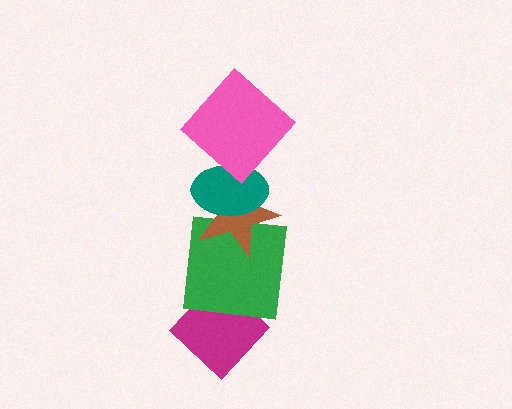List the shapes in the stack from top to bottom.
From top to bottom: the pink diamond, the teal ellipse, the brown star, the green square, the magenta diamond.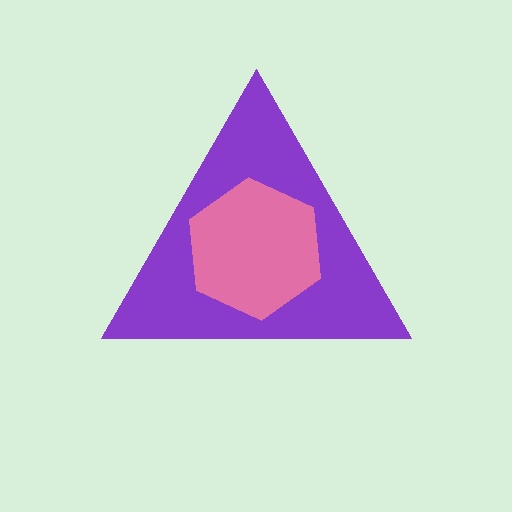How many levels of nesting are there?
2.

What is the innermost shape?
The pink hexagon.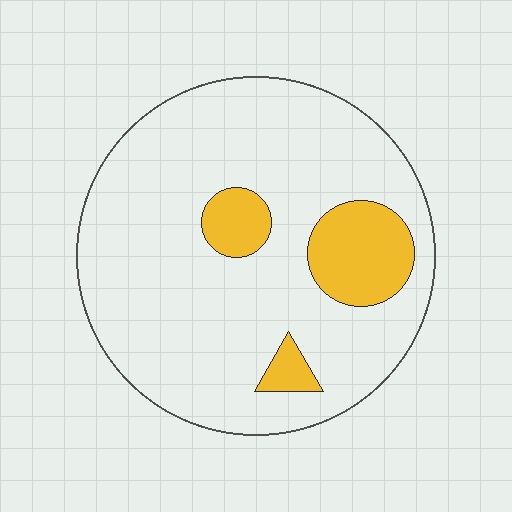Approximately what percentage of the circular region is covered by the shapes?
Approximately 15%.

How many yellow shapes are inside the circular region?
3.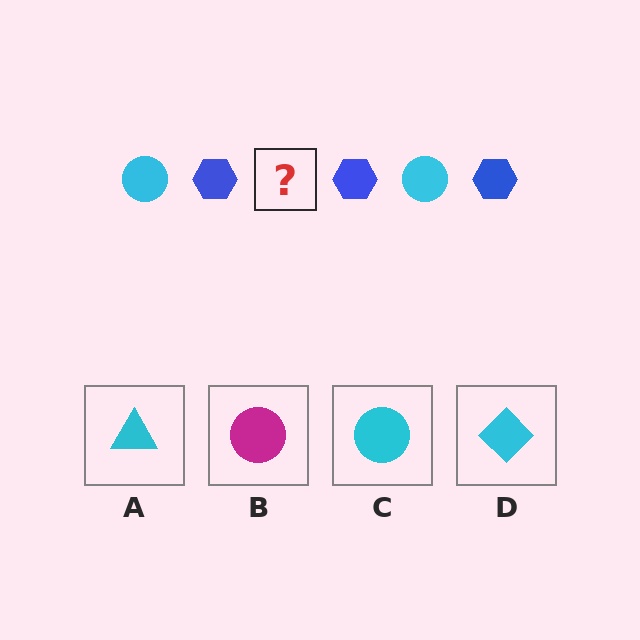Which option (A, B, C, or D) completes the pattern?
C.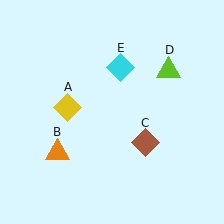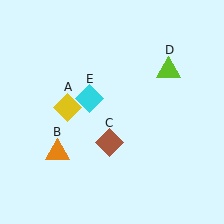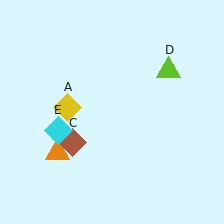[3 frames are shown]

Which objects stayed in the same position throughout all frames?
Yellow diamond (object A) and orange triangle (object B) and lime triangle (object D) remained stationary.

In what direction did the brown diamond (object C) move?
The brown diamond (object C) moved left.